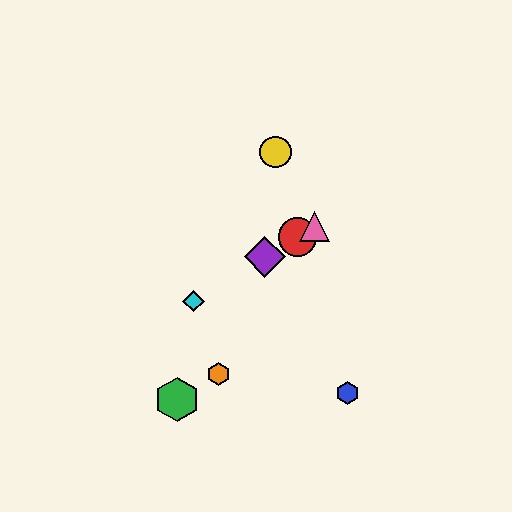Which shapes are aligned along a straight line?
The red circle, the purple diamond, the cyan diamond, the pink triangle are aligned along a straight line.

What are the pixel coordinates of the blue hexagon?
The blue hexagon is at (348, 393).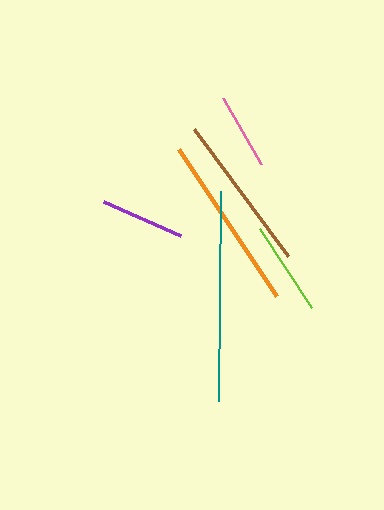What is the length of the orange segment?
The orange segment is approximately 177 pixels long.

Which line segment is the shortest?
The pink line is the shortest at approximately 76 pixels.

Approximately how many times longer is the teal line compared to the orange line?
The teal line is approximately 1.2 times the length of the orange line.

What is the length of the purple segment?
The purple segment is approximately 84 pixels long.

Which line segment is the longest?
The teal line is the longest at approximately 210 pixels.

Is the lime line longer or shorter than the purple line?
The lime line is longer than the purple line.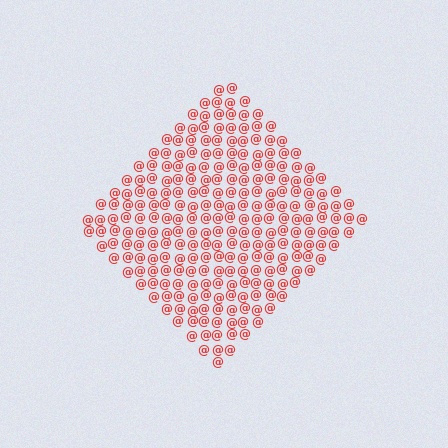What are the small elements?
The small elements are at signs.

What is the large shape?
The large shape is a diamond.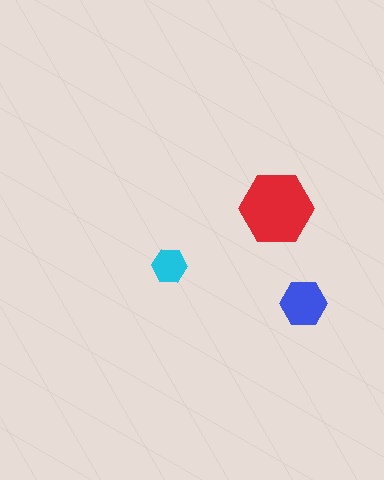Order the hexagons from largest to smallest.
the red one, the blue one, the cyan one.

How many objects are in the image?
There are 3 objects in the image.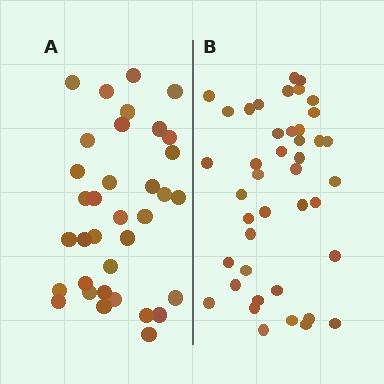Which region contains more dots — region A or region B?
Region B (the right region) has more dots.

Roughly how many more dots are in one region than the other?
Region B has roughly 8 or so more dots than region A.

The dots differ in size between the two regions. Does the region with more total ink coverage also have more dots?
No. Region A has more total ink coverage because its dots are larger, but region B actually contains more individual dots. Total area can be misleading — the number of items is what matters here.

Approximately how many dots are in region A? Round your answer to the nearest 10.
About 40 dots. (The exact count is 35, which rounds to 40.)